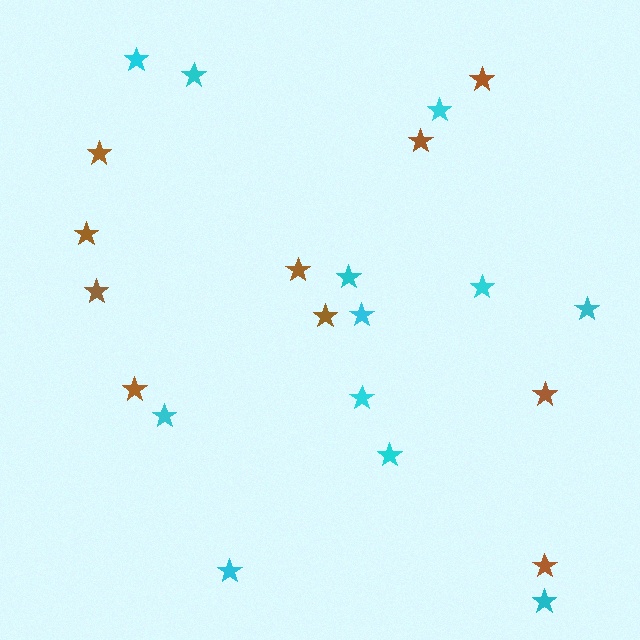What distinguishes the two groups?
There are 2 groups: one group of cyan stars (12) and one group of brown stars (10).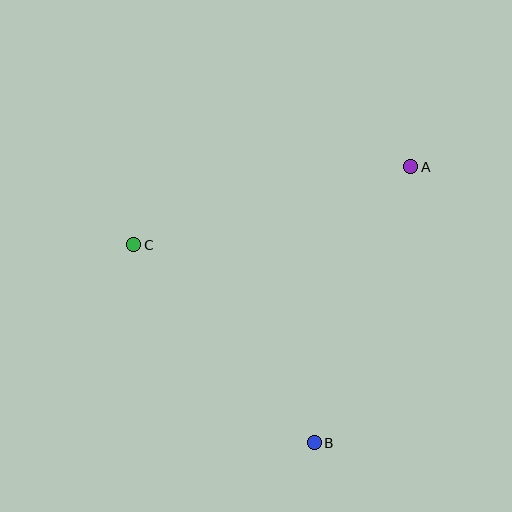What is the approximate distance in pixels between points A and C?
The distance between A and C is approximately 288 pixels.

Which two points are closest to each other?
Points B and C are closest to each other.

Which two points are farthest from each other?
Points A and B are farthest from each other.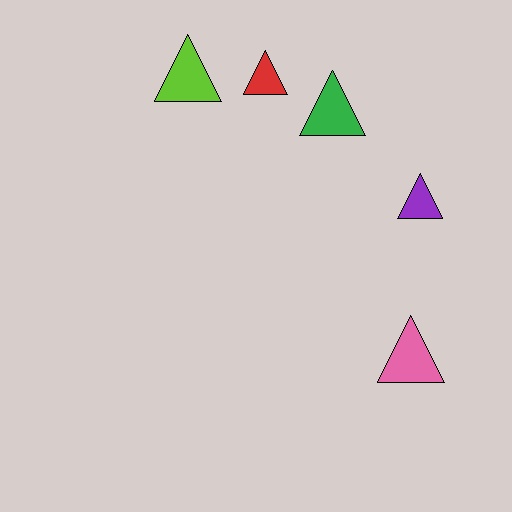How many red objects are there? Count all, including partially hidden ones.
There is 1 red object.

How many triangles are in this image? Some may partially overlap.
There are 5 triangles.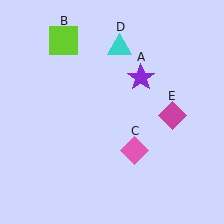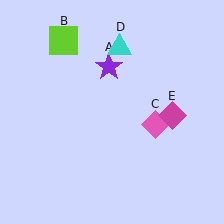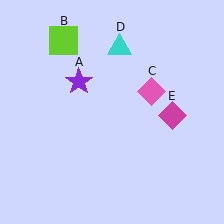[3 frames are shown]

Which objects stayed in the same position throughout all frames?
Lime square (object B) and cyan triangle (object D) and magenta diamond (object E) remained stationary.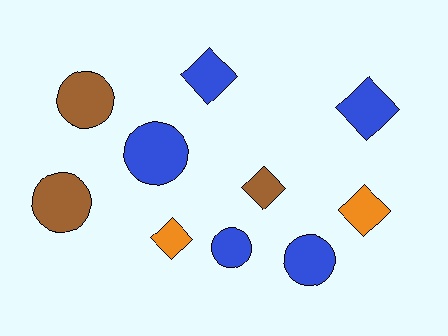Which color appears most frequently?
Blue, with 5 objects.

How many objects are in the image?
There are 10 objects.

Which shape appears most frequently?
Diamond, with 5 objects.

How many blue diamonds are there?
There are 2 blue diamonds.